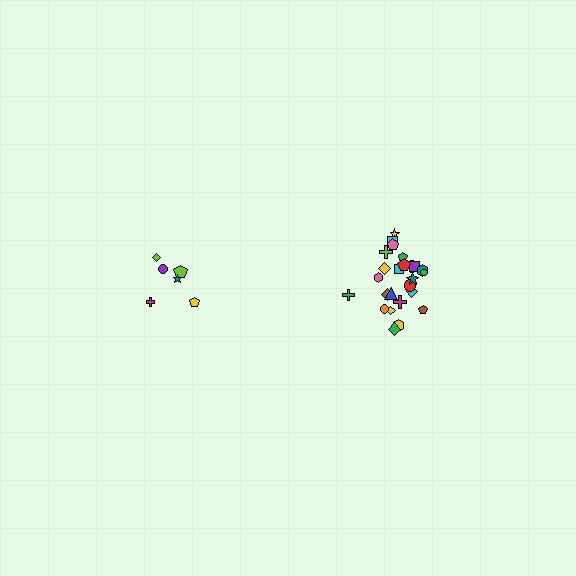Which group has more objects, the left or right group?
The right group.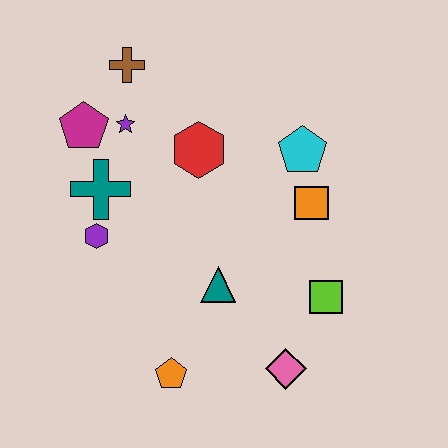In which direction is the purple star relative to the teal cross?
The purple star is above the teal cross.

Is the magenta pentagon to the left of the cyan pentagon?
Yes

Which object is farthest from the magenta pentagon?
The pink diamond is farthest from the magenta pentagon.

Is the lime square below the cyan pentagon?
Yes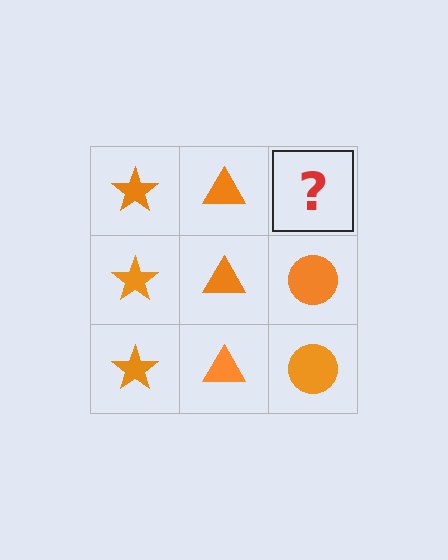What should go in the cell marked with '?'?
The missing cell should contain an orange circle.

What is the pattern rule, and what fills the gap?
The rule is that each column has a consistent shape. The gap should be filled with an orange circle.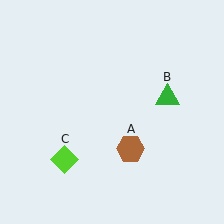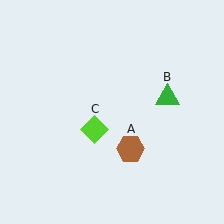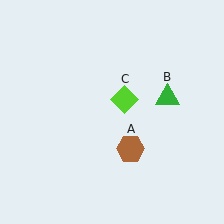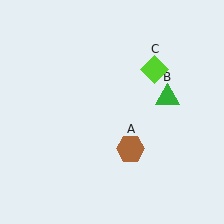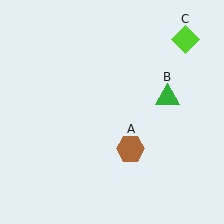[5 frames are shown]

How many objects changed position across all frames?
1 object changed position: lime diamond (object C).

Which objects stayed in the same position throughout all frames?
Brown hexagon (object A) and green triangle (object B) remained stationary.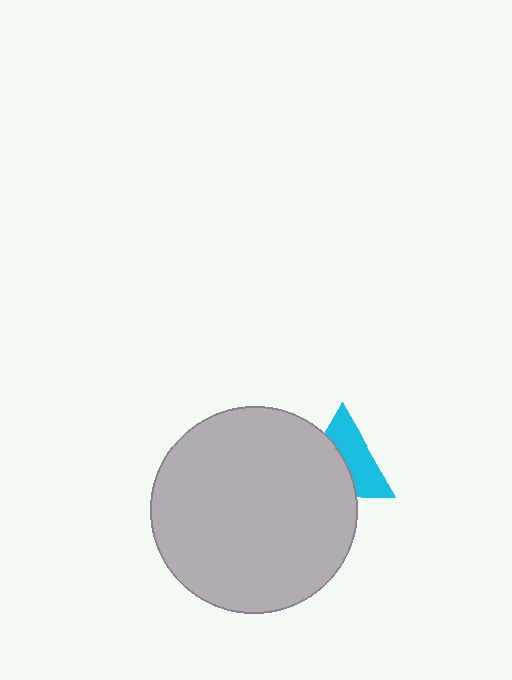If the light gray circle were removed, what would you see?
You would see the complete cyan triangle.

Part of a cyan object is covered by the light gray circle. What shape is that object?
It is a triangle.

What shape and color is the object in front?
The object in front is a light gray circle.